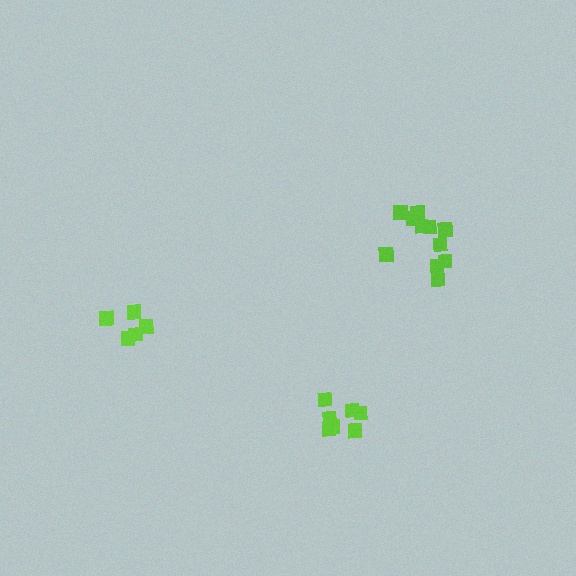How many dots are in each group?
Group 1: 6 dots, Group 2: 7 dots, Group 3: 11 dots (24 total).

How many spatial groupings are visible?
There are 3 spatial groupings.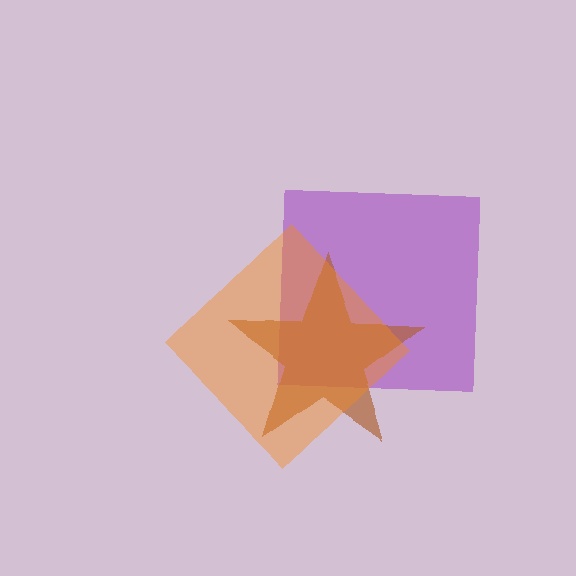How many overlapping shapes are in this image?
There are 3 overlapping shapes in the image.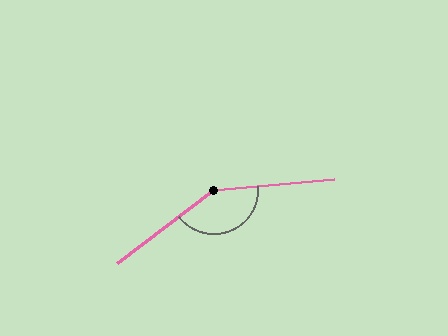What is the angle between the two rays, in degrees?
Approximately 148 degrees.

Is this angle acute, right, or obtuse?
It is obtuse.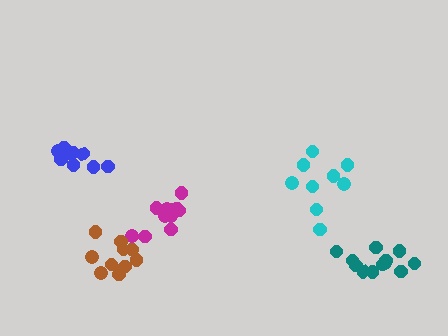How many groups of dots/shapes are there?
There are 5 groups.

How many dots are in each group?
Group 1: 9 dots, Group 2: 11 dots, Group 3: 9 dots, Group 4: 12 dots, Group 5: 11 dots (52 total).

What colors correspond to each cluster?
The clusters are colored: blue, magenta, cyan, teal, brown.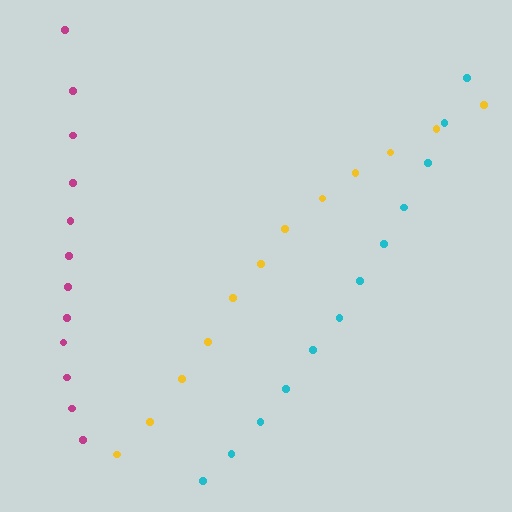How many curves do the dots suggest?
There are 3 distinct paths.